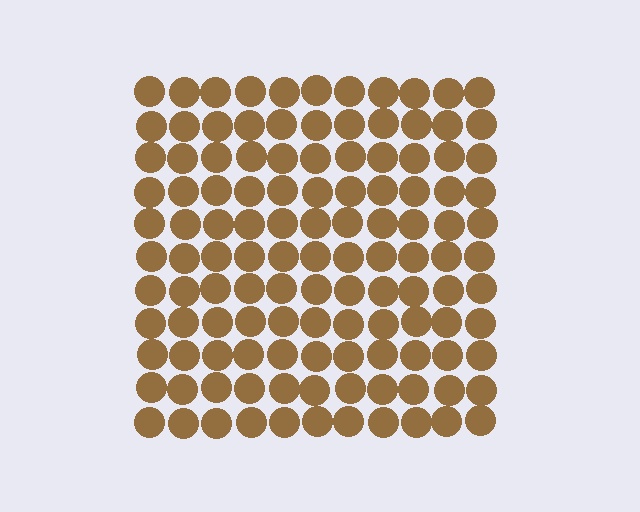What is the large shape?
The large shape is a square.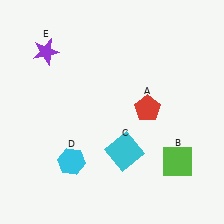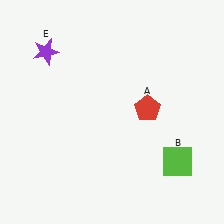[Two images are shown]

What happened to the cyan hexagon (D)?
The cyan hexagon (D) was removed in Image 2. It was in the bottom-left area of Image 1.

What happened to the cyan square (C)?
The cyan square (C) was removed in Image 2. It was in the bottom-right area of Image 1.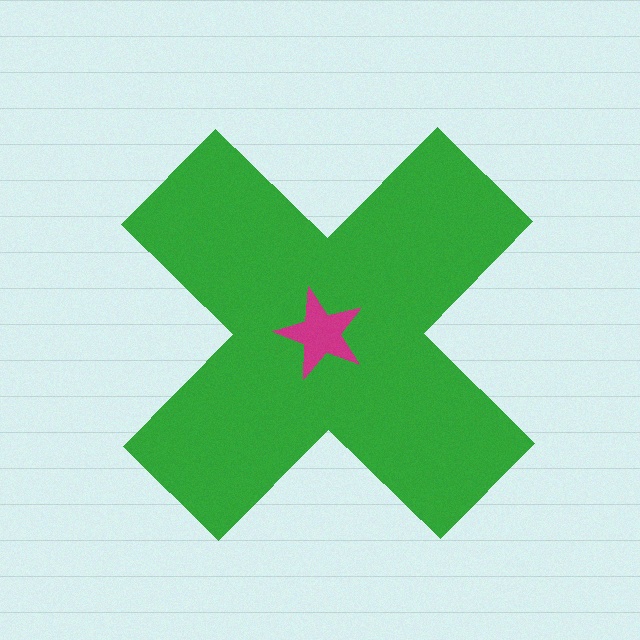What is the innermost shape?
The magenta star.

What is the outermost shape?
The green cross.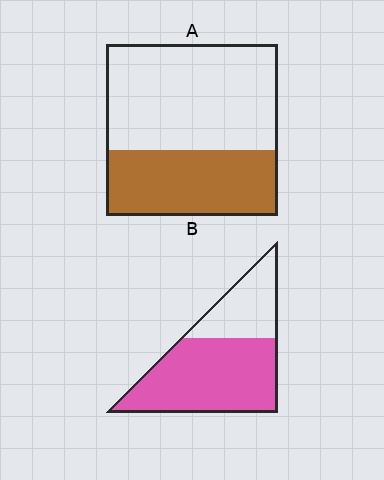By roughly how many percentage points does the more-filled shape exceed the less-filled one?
By roughly 30 percentage points (B over A).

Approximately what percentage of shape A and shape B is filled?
A is approximately 40% and B is approximately 70%.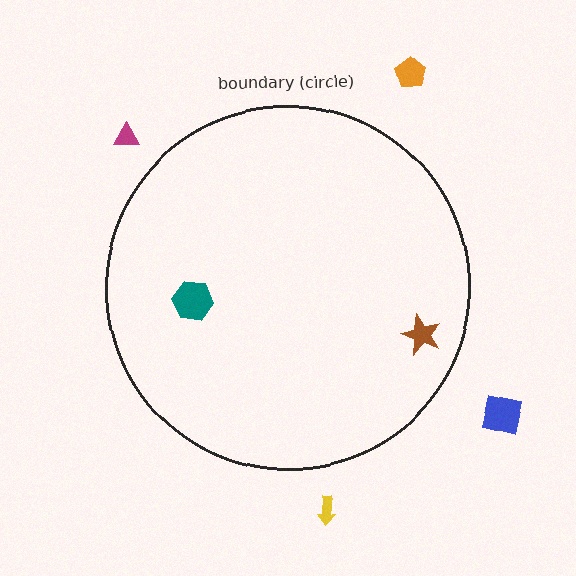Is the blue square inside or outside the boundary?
Outside.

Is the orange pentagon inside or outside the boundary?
Outside.